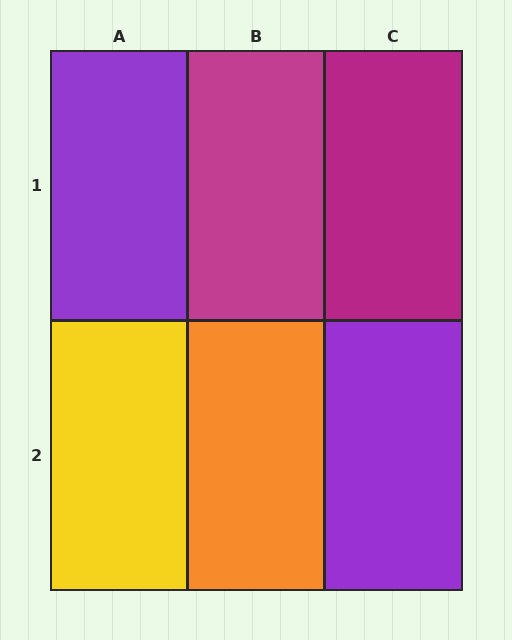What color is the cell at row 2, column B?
Orange.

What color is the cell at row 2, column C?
Purple.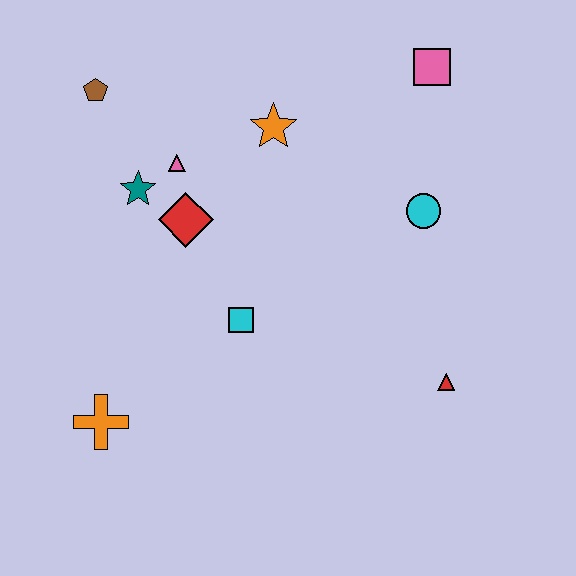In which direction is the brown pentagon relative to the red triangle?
The brown pentagon is to the left of the red triangle.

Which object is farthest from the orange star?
The orange cross is farthest from the orange star.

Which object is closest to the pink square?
The cyan circle is closest to the pink square.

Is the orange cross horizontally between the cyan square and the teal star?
No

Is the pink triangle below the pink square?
Yes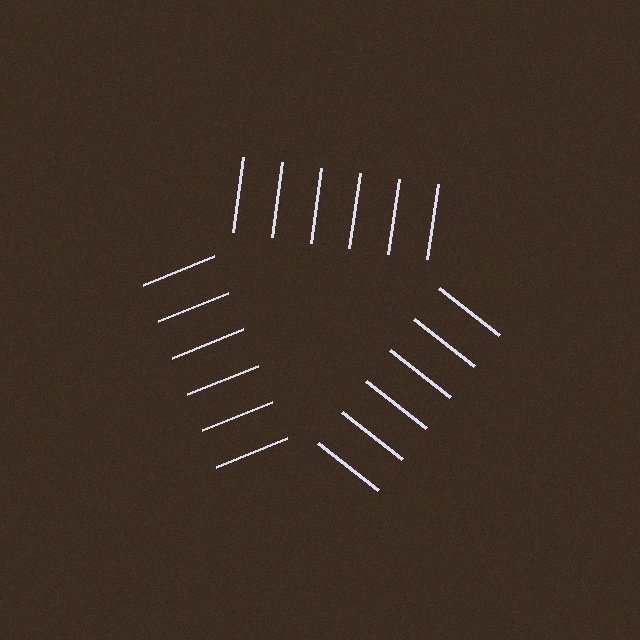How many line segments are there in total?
18 — 6 along each of the 3 edges.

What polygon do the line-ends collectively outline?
An illusory triangle — the line segments terminate on its edges but no continuous stroke is drawn.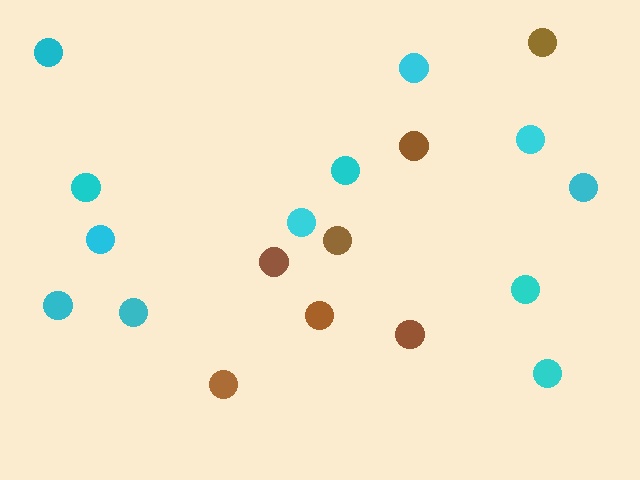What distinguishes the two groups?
There are 2 groups: one group of cyan circles (12) and one group of brown circles (7).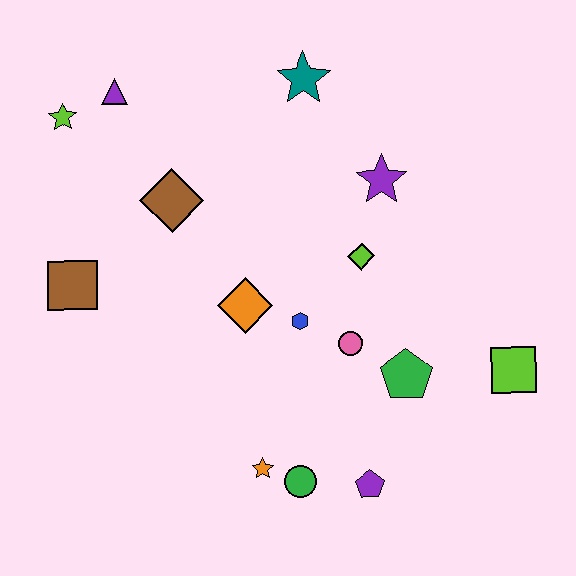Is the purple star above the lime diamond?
Yes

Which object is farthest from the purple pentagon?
The lime star is farthest from the purple pentagon.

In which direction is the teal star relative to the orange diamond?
The teal star is above the orange diamond.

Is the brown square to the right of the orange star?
No